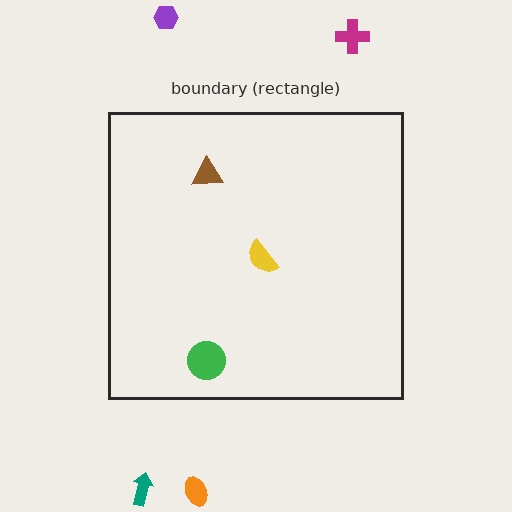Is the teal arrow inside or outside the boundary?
Outside.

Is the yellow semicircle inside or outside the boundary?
Inside.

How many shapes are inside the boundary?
3 inside, 4 outside.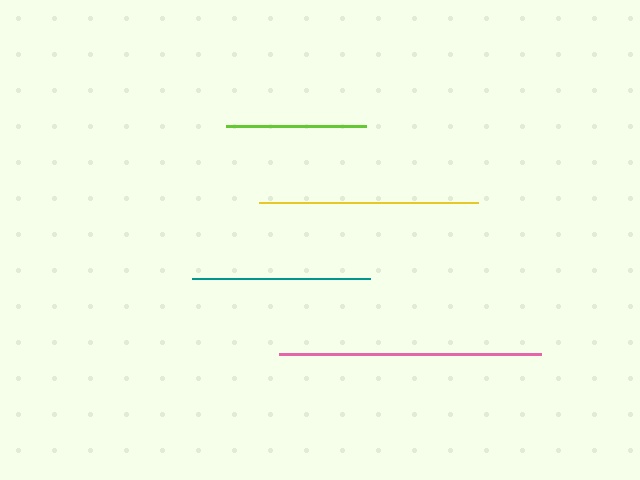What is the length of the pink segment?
The pink segment is approximately 263 pixels long.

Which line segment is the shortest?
The lime line is the shortest at approximately 140 pixels.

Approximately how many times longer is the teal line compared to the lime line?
The teal line is approximately 1.3 times the length of the lime line.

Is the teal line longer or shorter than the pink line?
The pink line is longer than the teal line.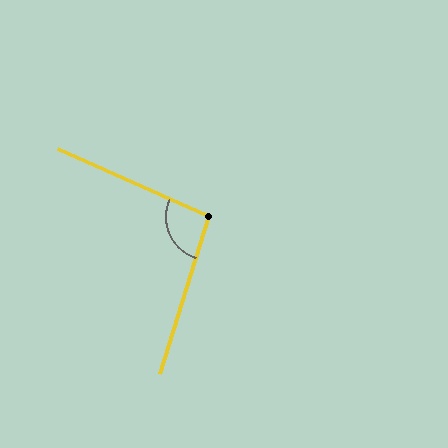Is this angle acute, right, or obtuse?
It is obtuse.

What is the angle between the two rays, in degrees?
Approximately 97 degrees.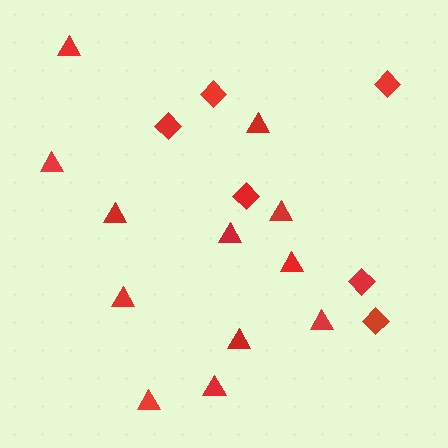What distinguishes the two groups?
There are 2 groups: one group of triangles (12) and one group of diamonds (6).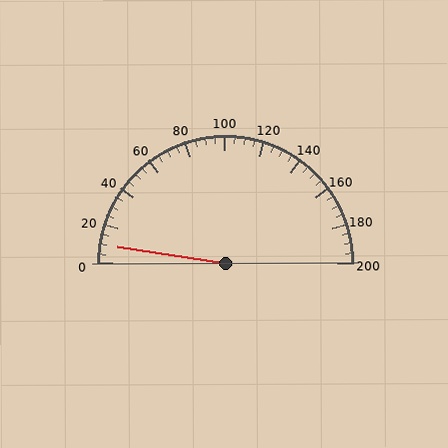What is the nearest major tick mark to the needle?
The nearest major tick mark is 0.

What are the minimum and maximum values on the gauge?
The gauge ranges from 0 to 200.